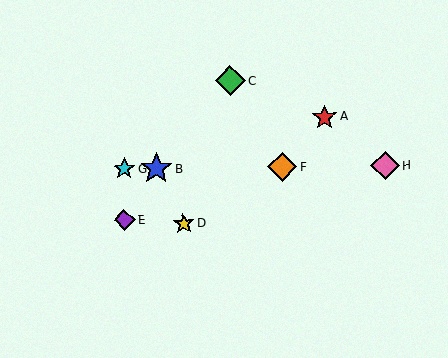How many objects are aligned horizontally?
4 objects (B, F, G, H) are aligned horizontally.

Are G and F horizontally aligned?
Yes, both are at y≈169.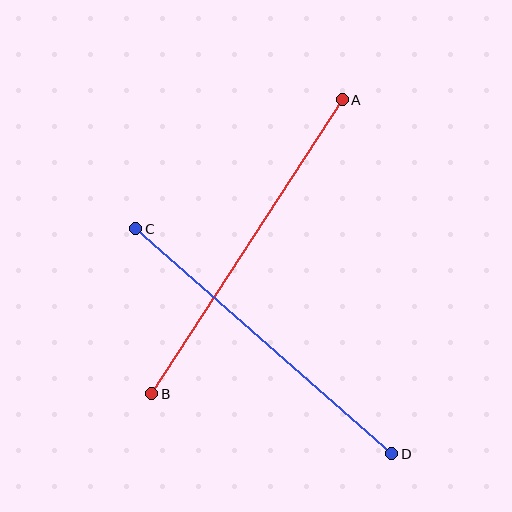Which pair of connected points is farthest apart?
Points A and B are farthest apart.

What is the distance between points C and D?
The distance is approximately 341 pixels.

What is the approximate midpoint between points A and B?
The midpoint is at approximately (247, 247) pixels.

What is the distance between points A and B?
The distance is approximately 350 pixels.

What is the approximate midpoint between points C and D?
The midpoint is at approximately (264, 341) pixels.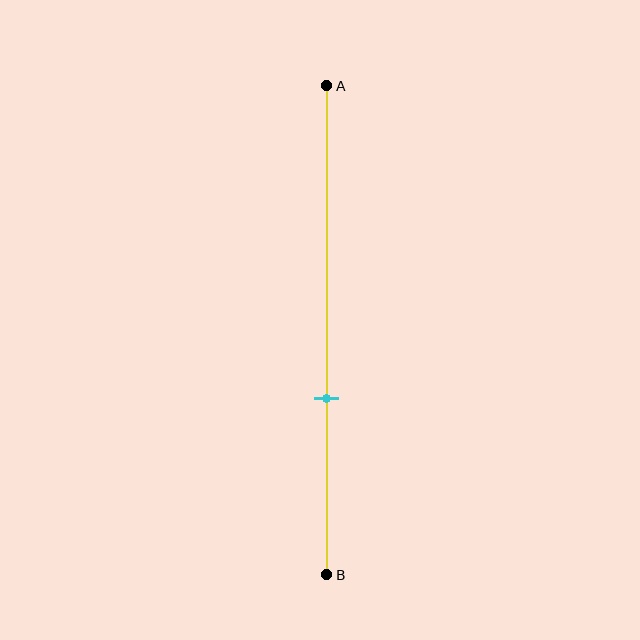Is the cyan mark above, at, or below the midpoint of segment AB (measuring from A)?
The cyan mark is below the midpoint of segment AB.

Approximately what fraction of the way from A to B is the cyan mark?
The cyan mark is approximately 65% of the way from A to B.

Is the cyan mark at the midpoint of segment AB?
No, the mark is at about 65% from A, not at the 50% midpoint.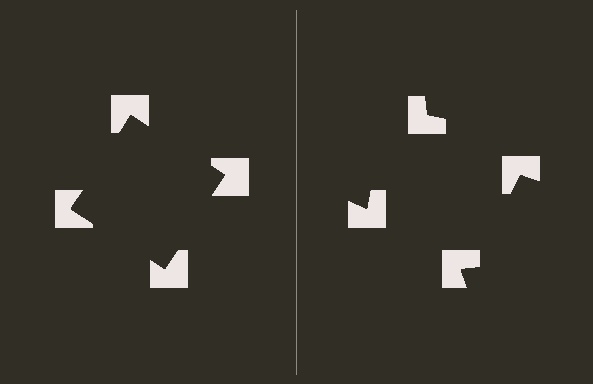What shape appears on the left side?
An illusory square.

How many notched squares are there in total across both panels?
8 — 4 on each side.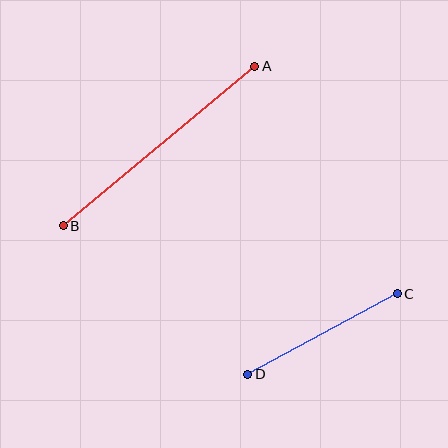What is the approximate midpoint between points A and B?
The midpoint is at approximately (159, 146) pixels.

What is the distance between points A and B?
The distance is approximately 249 pixels.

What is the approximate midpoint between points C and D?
The midpoint is at approximately (323, 334) pixels.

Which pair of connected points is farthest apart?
Points A and B are farthest apart.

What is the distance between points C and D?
The distance is approximately 169 pixels.